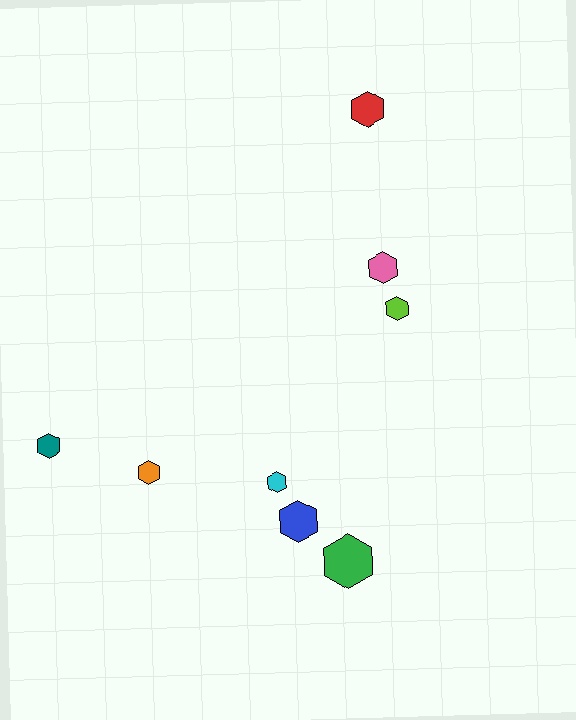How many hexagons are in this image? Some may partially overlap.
There are 8 hexagons.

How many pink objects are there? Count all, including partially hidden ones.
There is 1 pink object.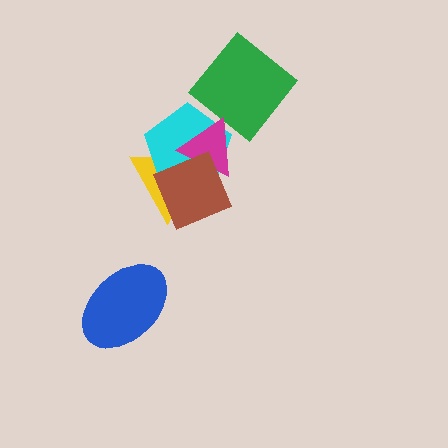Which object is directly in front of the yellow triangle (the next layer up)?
The cyan pentagon is directly in front of the yellow triangle.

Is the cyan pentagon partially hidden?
Yes, it is partially covered by another shape.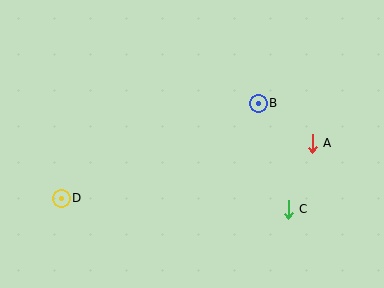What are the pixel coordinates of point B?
Point B is at (258, 103).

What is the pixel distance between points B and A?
The distance between B and A is 68 pixels.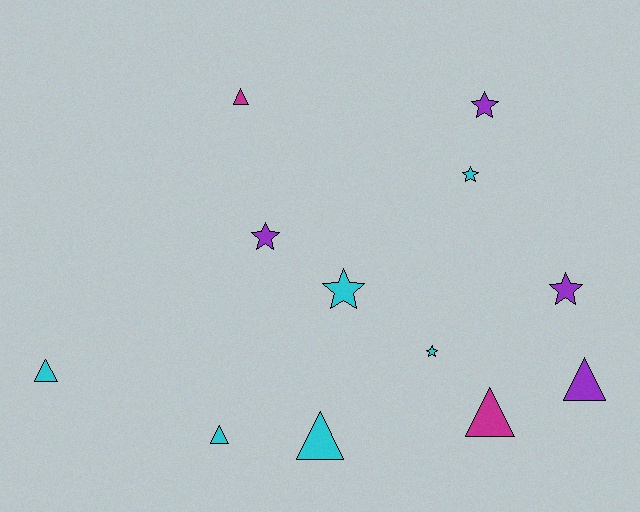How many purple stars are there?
There are 3 purple stars.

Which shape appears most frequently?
Triangle, with 6 objects.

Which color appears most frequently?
Cyan, with 6 objects.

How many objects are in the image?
There are 12 objects.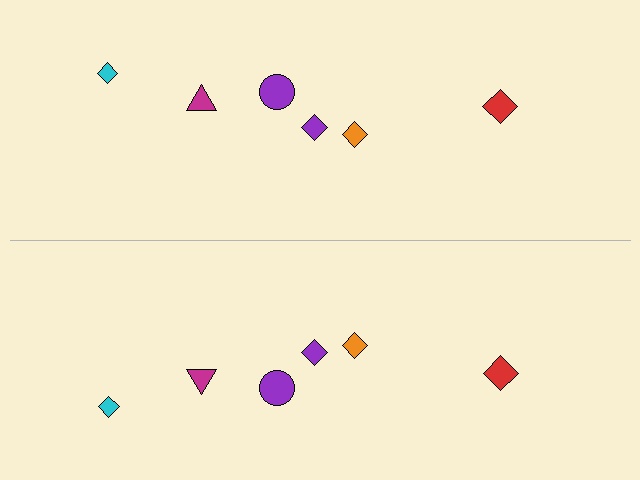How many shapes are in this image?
There are 12 shapes in this image.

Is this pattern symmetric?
Yes, this pattern has bilateral (reflection) symmetry.